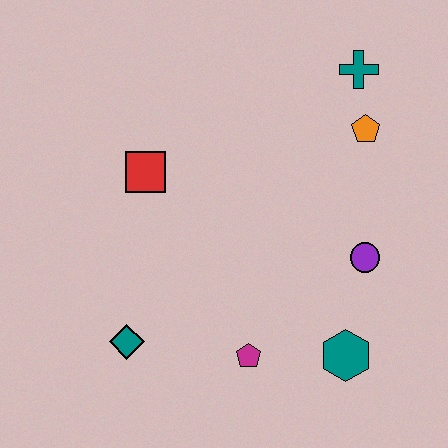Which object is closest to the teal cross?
The orange pentagon is closest to the teal cross.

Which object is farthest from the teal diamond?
The teal cross is farthest from the teal diamond.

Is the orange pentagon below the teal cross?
Yes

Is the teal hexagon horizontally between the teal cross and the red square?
Yes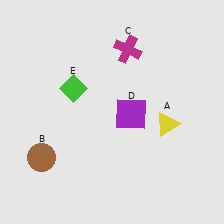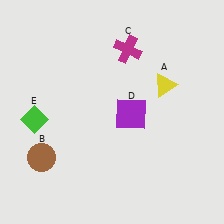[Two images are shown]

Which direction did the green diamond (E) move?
The green diamond (E) moved left.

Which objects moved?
The objects that moved are: the yellow triangle (A), the green diamond (E).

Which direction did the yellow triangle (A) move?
The yellow triangle (A) moved up.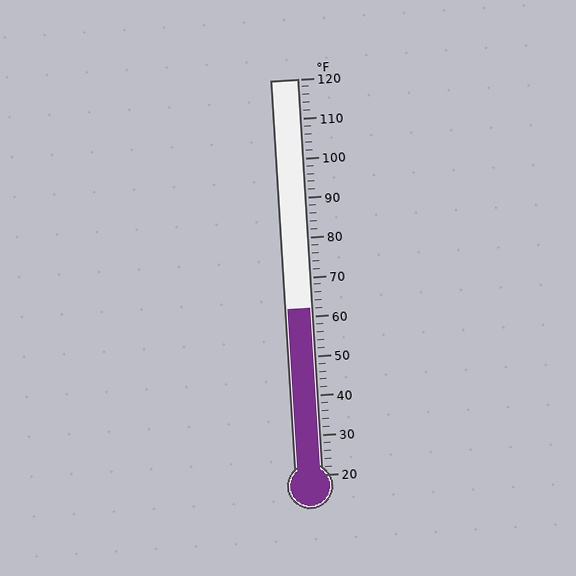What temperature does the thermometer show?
The thermometer shows approximately 62°F.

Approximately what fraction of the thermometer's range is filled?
The thermometer is filled to approximately 40% of its range.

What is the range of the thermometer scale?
The thermometer scale ranges from 20°F to 120°F.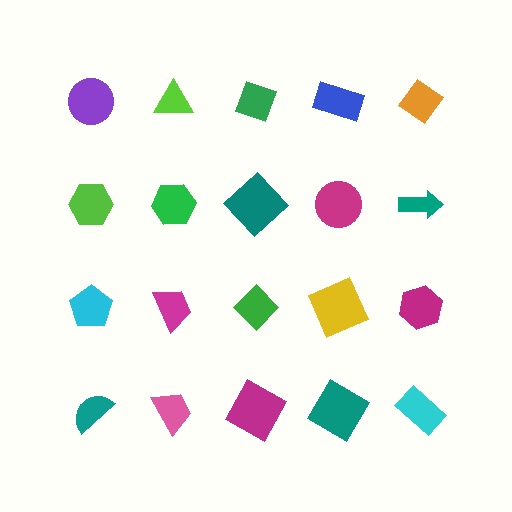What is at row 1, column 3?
A green diamond.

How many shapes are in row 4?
5 shapes.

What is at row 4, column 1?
A teal semicircle.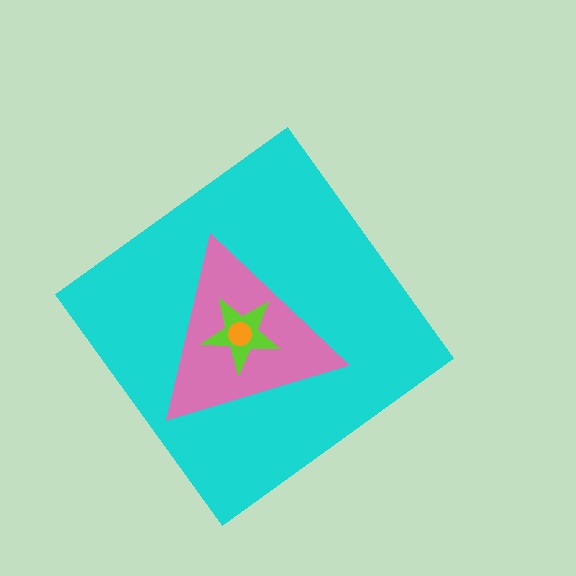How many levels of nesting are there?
4.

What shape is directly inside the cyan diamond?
The pink triangle.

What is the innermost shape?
The orange circle.